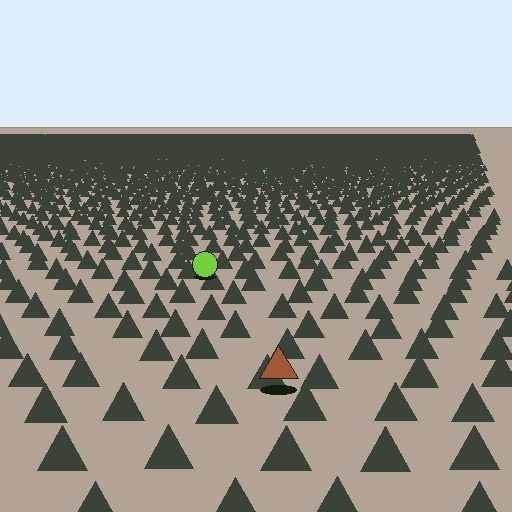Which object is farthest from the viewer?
The lime circle is farthest from the viewer. It appears smaller and the ground texture around it is denser.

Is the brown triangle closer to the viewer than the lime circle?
Yes. The brown triangle is closer — you can tell from the texture gradient: the ground texture is coarser near it.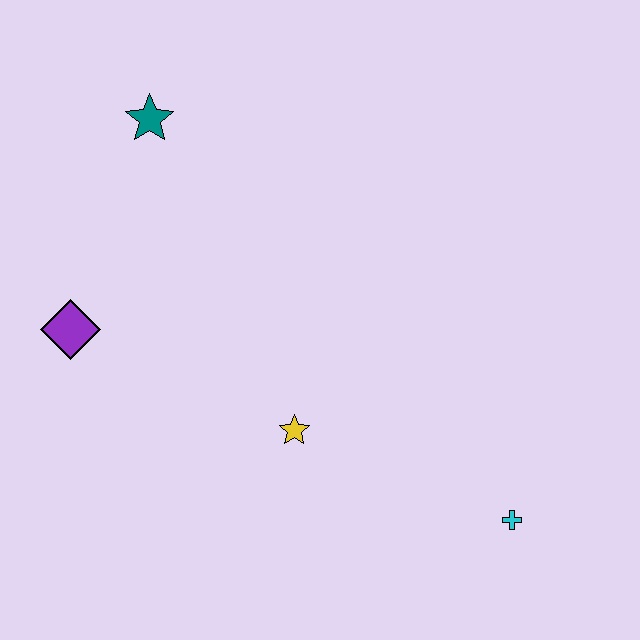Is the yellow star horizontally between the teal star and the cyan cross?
Yes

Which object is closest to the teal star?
The purple diamond is closest to the teal star.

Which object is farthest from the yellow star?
The teal star is farthest from the yellow star.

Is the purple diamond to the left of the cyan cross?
Yes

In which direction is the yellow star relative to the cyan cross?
The yellow star is to the left of the cyan cross.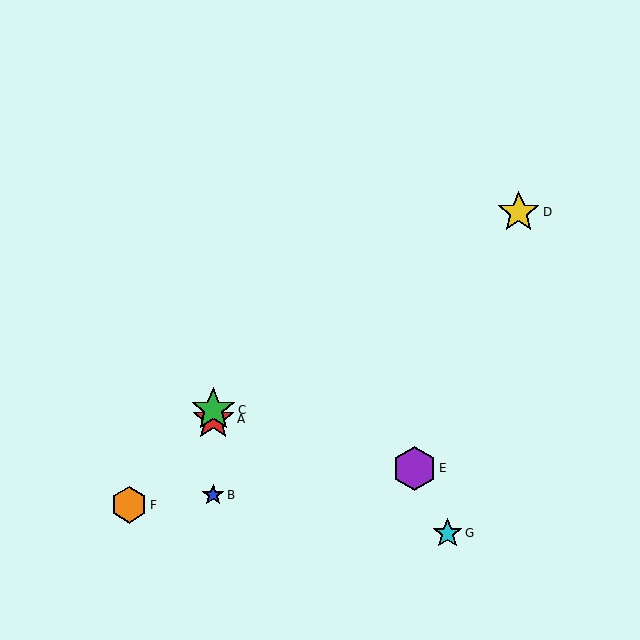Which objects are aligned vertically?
Objects A, B, C are aligned vertically.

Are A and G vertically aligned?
No, A is at x≈213 and G is at x≈447.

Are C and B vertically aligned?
Yes, both are at x≈213.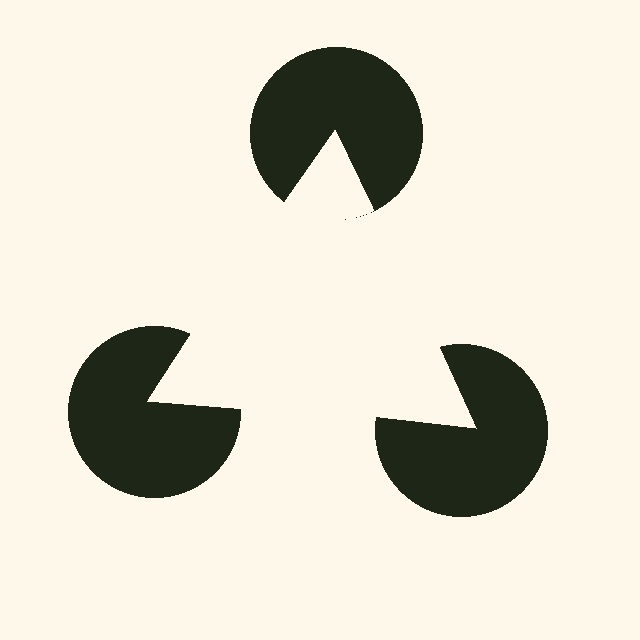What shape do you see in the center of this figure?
An illusory triangle — its edges are inferred from the aligned wedge cuts in the pac-man discs, not physically drawn.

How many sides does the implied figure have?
3 sides.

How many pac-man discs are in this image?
There are 3 — one at each vertex of the illusory triangle.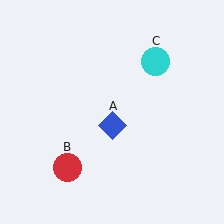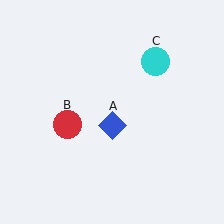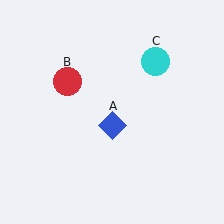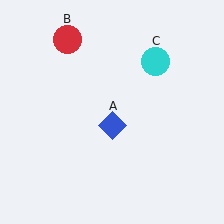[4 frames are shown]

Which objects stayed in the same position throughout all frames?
Blue diamond (object A) and cyan circle (object C) remained stationary.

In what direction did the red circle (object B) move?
The red circle (object B) moved up.